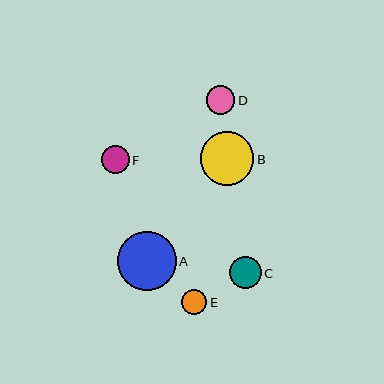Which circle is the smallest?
Circle E is the smallest with a size of approximately 25 pixels.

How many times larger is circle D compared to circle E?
Circle D is approximately 1.1 times the size of circle E.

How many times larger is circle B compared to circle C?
Circle B is approximately 1.7 times the size of circle C.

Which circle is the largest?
Circle A is the largest with a size of approximately 59 pixels.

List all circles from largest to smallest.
From largest to smallest: A, B, C, D, F, E.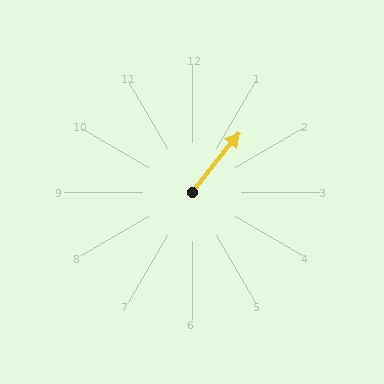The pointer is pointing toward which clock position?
Roughly 1 o'clock.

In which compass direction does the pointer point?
Northeast.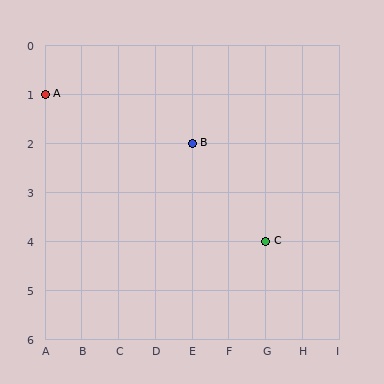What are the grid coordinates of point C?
Point C is at grid coordinates (G, 4).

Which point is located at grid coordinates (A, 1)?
Point A is at (A, 1).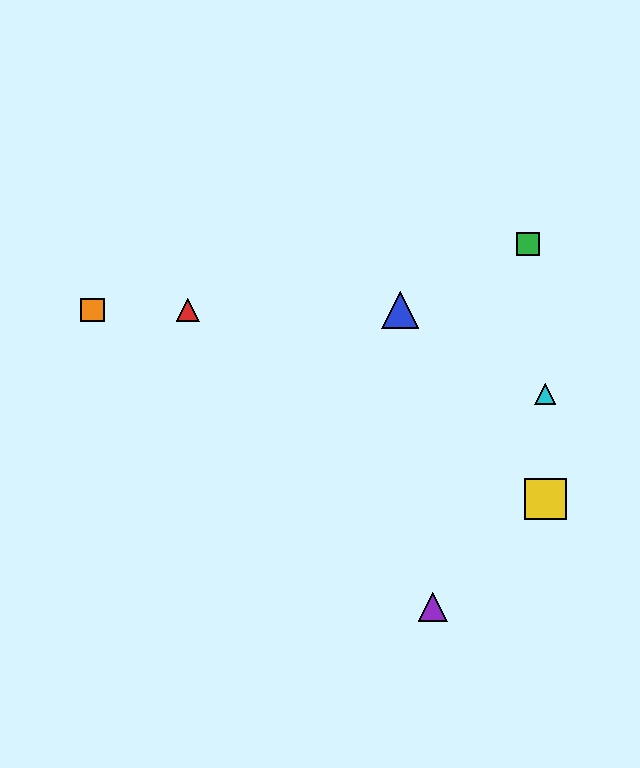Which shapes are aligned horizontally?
The red triangle, the blue triangle, the orange square are aligned horizontally.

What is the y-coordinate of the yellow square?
The yellow square is at y≈499.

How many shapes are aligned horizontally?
3 shapes (the red triangle, the blue triangle, the orange square) are aligned horizontally.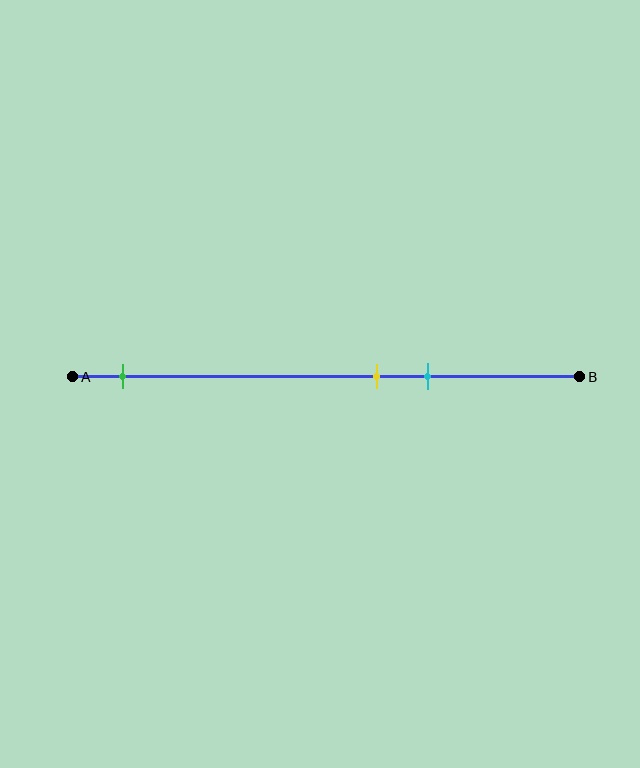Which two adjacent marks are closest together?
The yellow and cyan marks are the closest adjacent pair.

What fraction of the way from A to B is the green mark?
The green mark is approximately 10% (0.1) of the way from A to B.